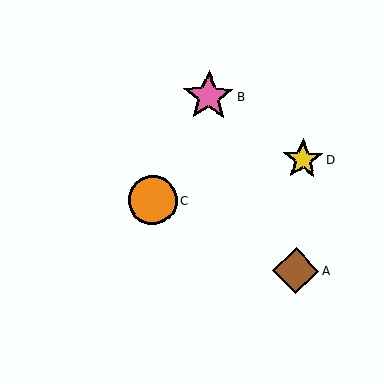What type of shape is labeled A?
Shape A is a brown diamond.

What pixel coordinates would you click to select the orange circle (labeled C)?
Click at (153, 200) to select the orange circle C.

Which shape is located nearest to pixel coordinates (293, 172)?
The yellow star (labeled D) at (303, 159) is nearest to that location.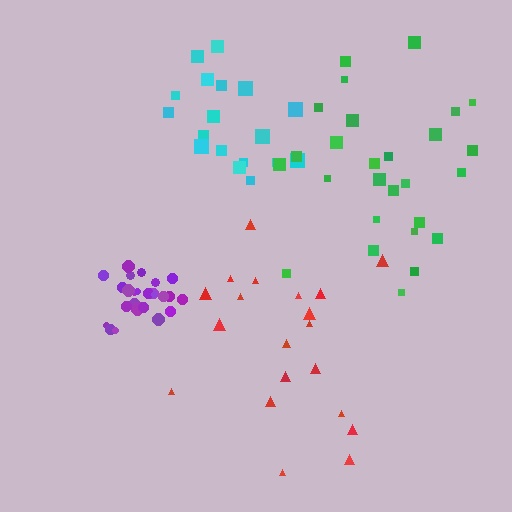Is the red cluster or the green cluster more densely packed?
Green.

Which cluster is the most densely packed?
Purple.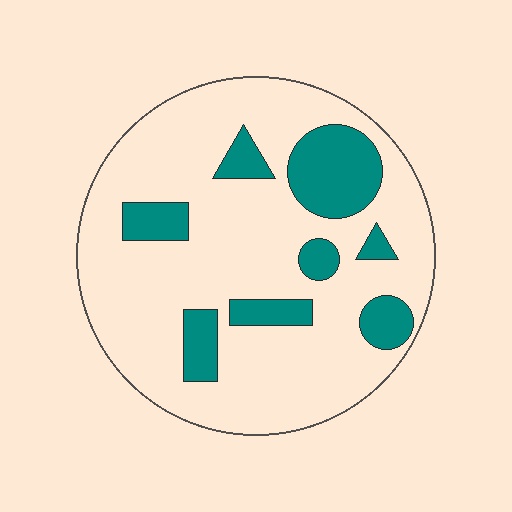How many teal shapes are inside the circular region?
8.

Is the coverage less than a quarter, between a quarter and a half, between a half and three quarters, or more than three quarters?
Less than a quarter.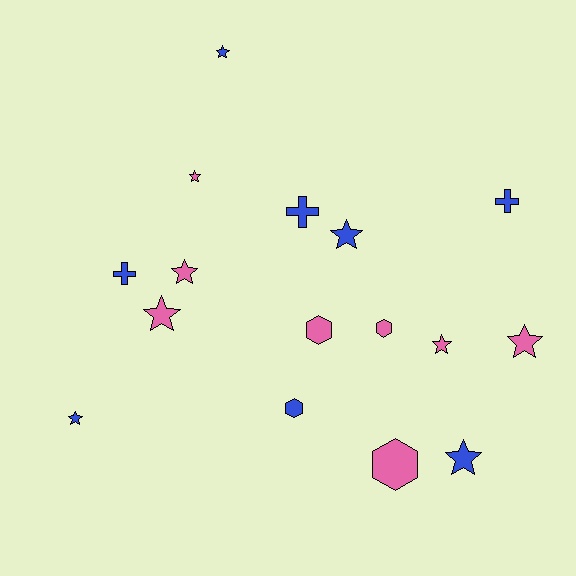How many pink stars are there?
There are 5 pink stars.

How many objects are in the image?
There are 16 objects.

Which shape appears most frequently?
Star, with 9 objects.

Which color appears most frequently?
Blue, with 8 objects.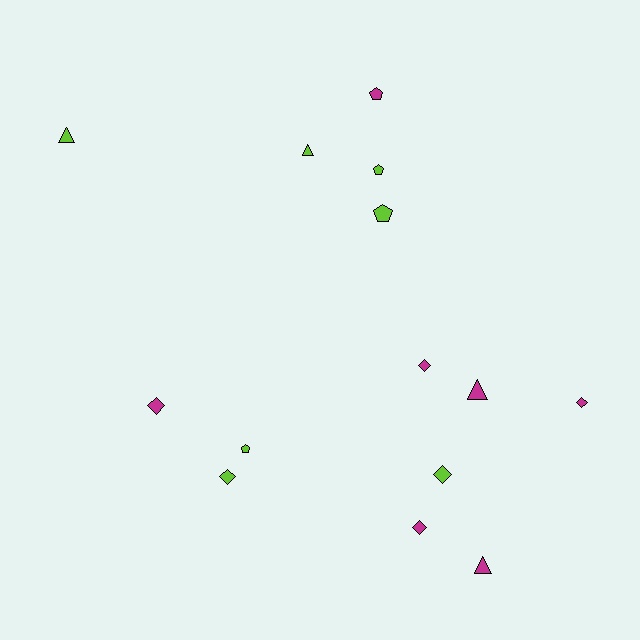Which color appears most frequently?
Lime, with 7 objects.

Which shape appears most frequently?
Diamond, with 6 objects.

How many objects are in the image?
There are 14 objects.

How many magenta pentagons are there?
There is 1 magenta pentagon.